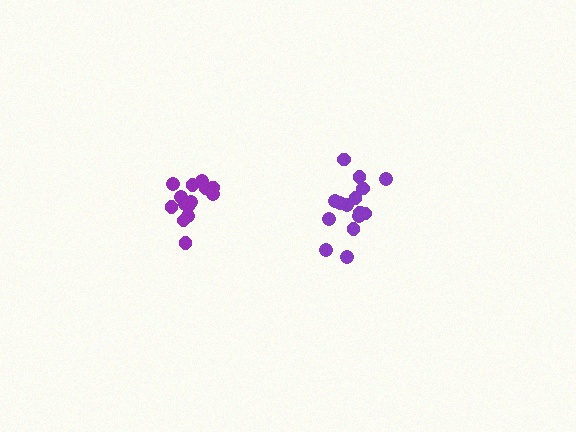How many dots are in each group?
Group 1: 15 dots, Group 2: 14 dots (29 total).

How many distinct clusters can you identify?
There are 2 distinct clusters.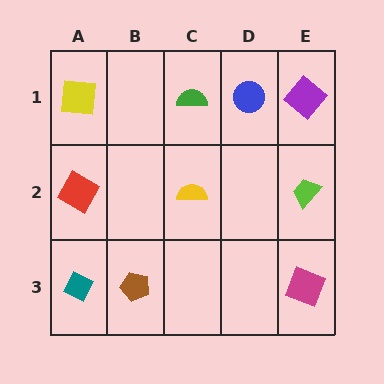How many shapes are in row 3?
3 shapes.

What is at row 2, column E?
A lime trapezoid.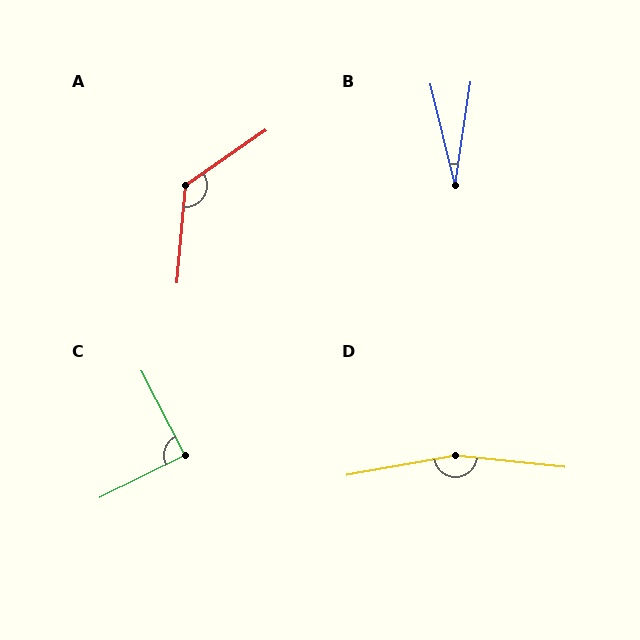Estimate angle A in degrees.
Approximately 130 degrees.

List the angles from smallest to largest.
B (22°), C (89°), A (130°), D (164°).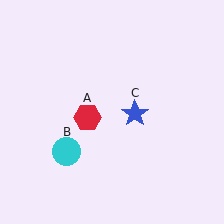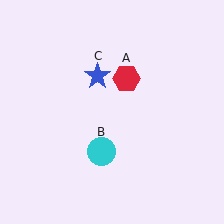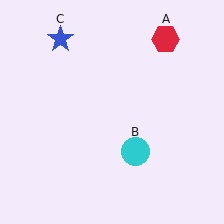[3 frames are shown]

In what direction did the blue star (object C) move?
The blue star (object C) moved up and to the left.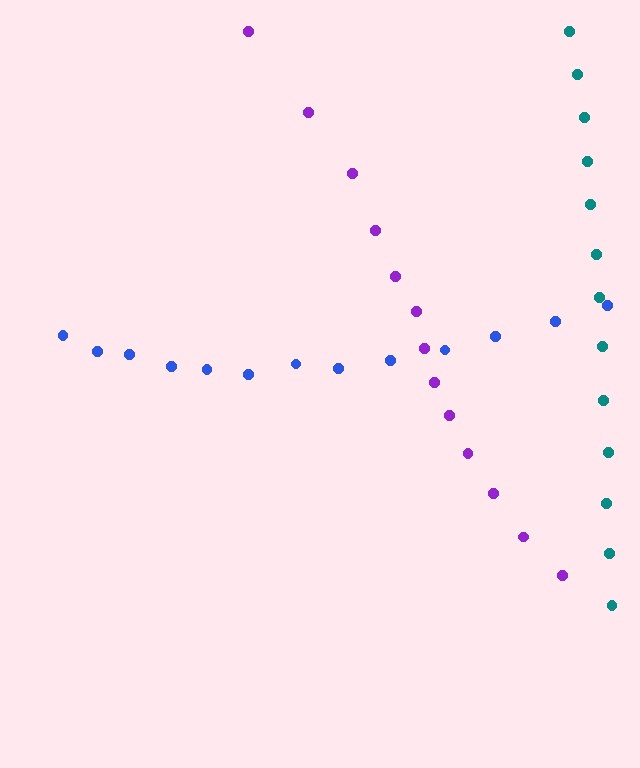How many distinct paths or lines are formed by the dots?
There are 3 distinct paths.